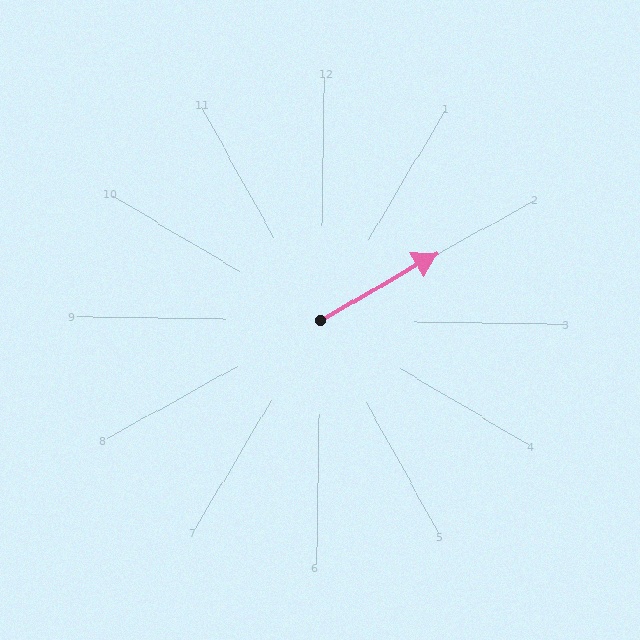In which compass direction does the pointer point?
Northeast.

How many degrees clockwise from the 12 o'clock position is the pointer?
Approximately 59 degrees.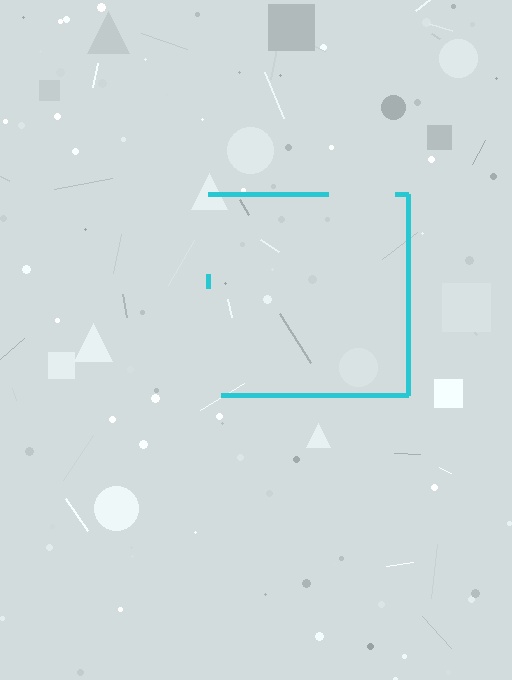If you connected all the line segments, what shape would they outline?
They would outline a square.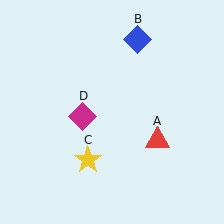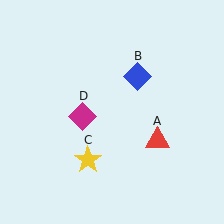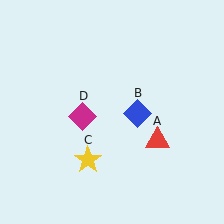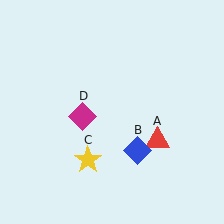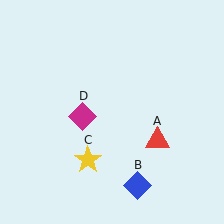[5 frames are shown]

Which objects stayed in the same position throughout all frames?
Red triangle (object A) and yellow star (object C) and magenta diamond (object D) remained stationary.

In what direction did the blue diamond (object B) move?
The blue diamond (object B) moved down.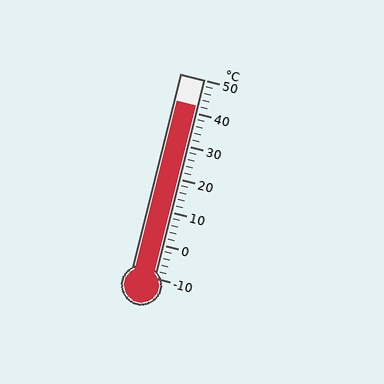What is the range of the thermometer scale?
The thermometer scale ranges from -10°C to 50°C.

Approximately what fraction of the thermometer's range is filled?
The thermometer is filled to approximately 85% of its range.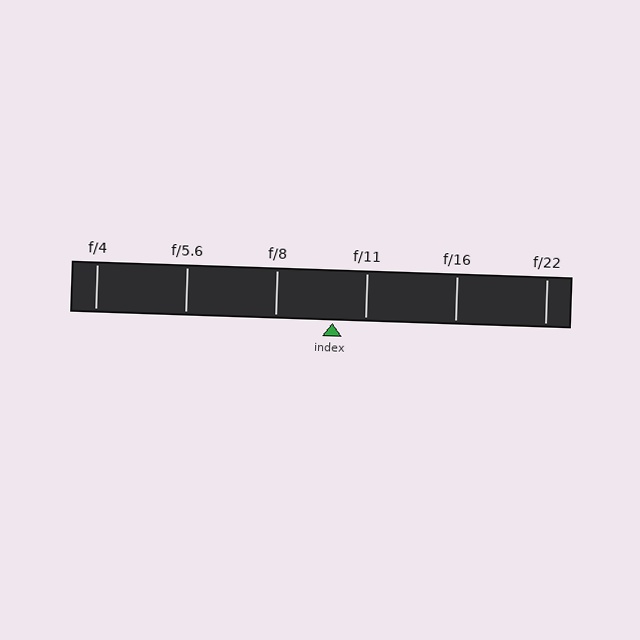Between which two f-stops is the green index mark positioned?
The index mark is between f/8 and f/11.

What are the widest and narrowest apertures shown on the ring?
The widest aperture shown is f/4 and the narrowest is f/22.